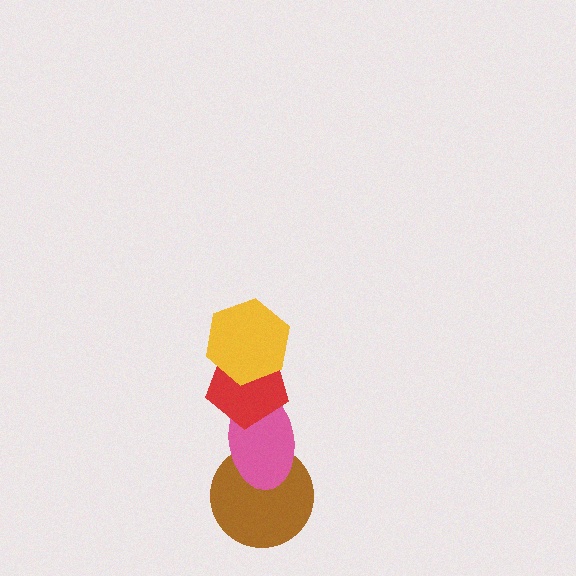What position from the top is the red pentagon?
The red pentagon is 2nd from the top.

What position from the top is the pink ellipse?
The pink ellipse is 3rd from the top.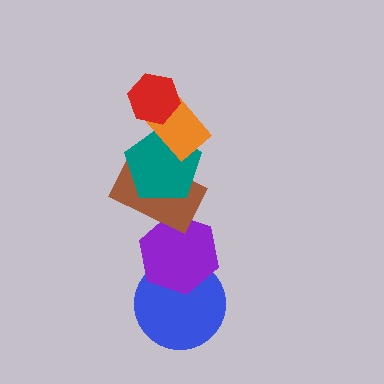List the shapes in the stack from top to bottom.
From top to bottom: the red hexagon, the orange rectangle, the teal pentagon, the brown rectangle, the purple hexagon, the blue circle.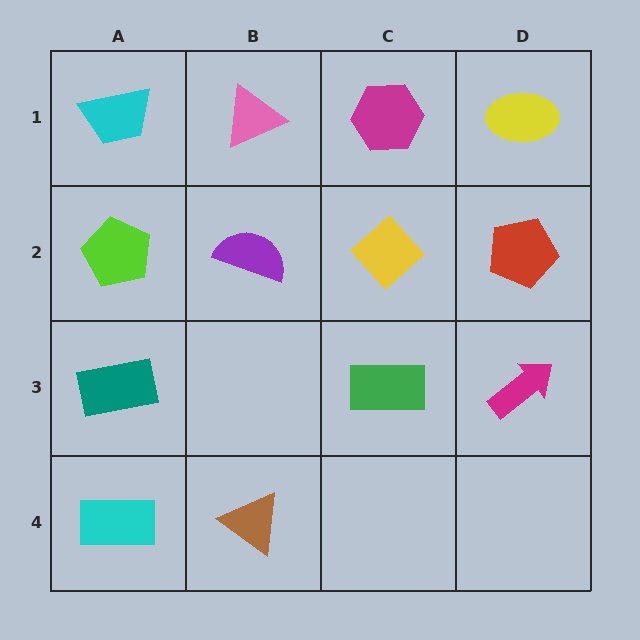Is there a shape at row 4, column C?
No, that cell is empty.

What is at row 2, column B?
A purple semicircle.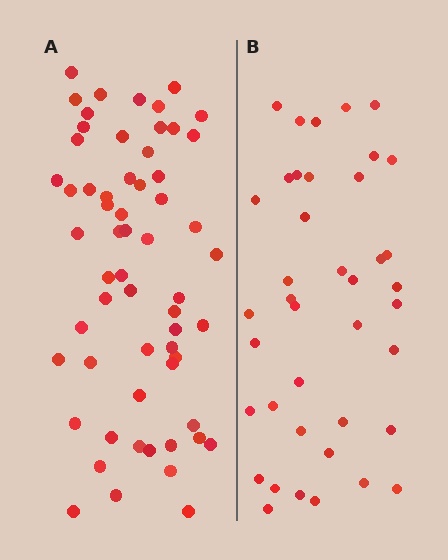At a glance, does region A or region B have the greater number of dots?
Region A (the left region) has more dots.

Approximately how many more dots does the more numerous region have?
Region A has approximately 20 more dots than region B.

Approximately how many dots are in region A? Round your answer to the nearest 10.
About 60 dots.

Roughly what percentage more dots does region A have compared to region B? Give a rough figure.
About 50% more.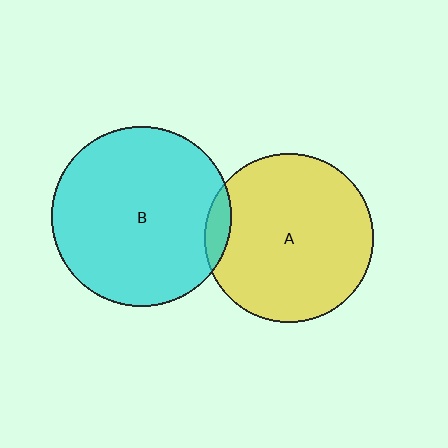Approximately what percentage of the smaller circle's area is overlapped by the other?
Approximately 5%.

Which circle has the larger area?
Circle B (cyan).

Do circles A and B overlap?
Yes.